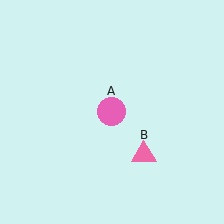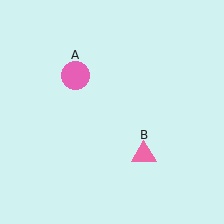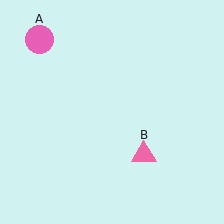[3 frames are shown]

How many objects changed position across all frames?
1 object changed position: pink circle (object A).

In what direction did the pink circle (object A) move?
The pink circle (object A) moved up and to the left.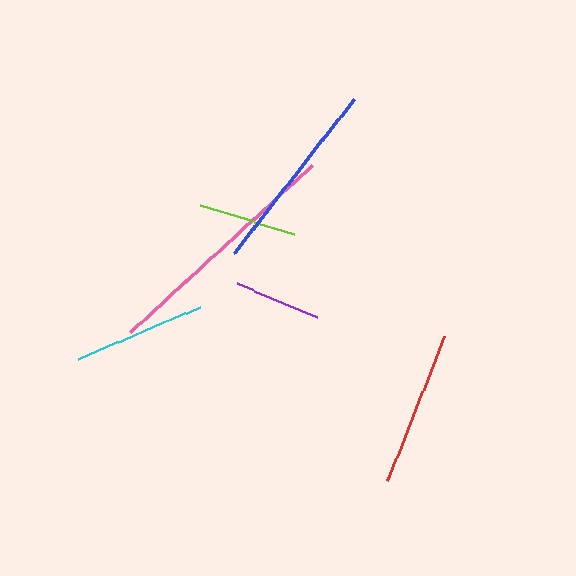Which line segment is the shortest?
The purple line is the shortest at approximately 86 pixels.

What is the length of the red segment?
The red segment is approximately 155 pixels long.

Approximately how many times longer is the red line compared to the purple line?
The red line is approximately 1.8 times the length of the purple line.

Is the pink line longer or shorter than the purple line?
The pink line is longer than the purple line.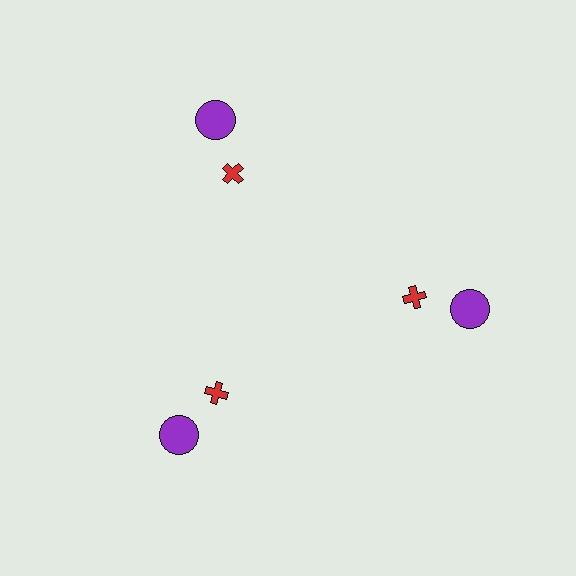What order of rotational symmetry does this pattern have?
This pattern has 3-fold rotational symmetry.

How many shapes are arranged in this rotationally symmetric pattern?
There are 6 shapes, arranged in 3 groups of 2.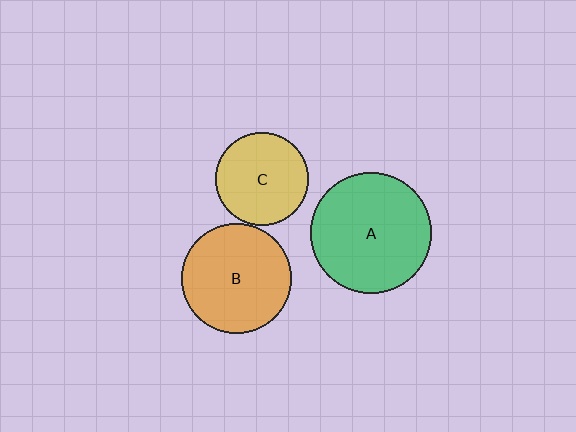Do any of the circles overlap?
No, none of the circles overlap.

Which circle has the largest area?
Circle A (green).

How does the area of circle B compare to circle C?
Approximately 1.4 times.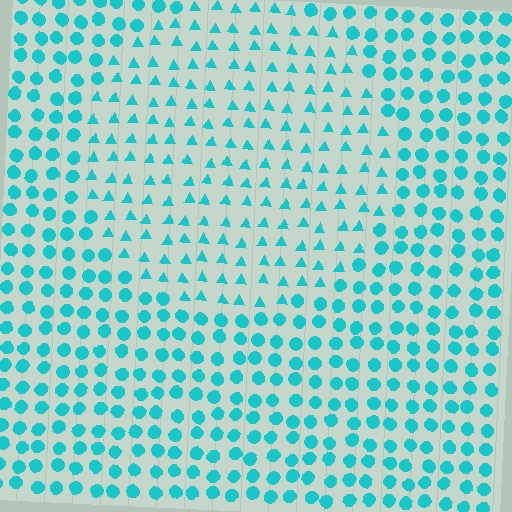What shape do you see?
I see a circle.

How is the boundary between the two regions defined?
The boundary is defined by a change in element shape: triangles inside vs. circles outside. All elements share the same color and spacing.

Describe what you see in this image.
The image is filled with small cyan elements arranged in a uniform grid. A circle-shaped region contains triangles, while the surrounding area contains circles. The boundary is defined purely by the change in element shape.